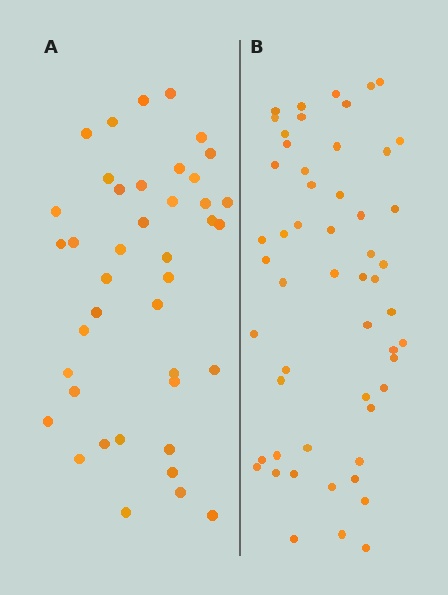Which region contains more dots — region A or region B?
Region B (the right region) has more dots.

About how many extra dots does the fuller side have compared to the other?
Region B has approximately 15 more dots than region A.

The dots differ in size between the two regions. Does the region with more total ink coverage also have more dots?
No. Region A has more total ink coverage because its dots are larger, but region B actually contains more individual dots. Total area can be misleading — the number of items is what matters here.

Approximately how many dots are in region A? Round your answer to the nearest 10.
About 40 dots. (The exact count is 41, which rounds to 40.)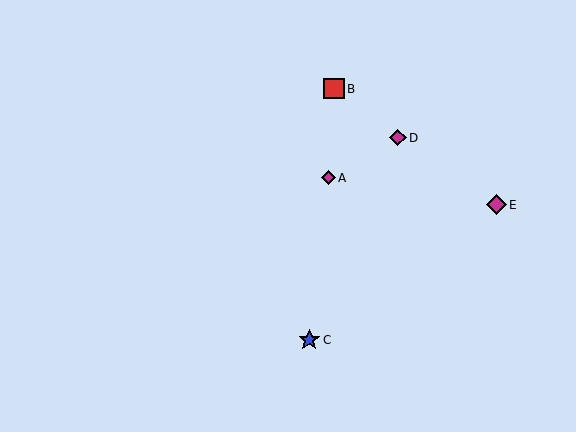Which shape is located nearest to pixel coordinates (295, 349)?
The blue star (labeled C) at (309, 340) is nearest to that location.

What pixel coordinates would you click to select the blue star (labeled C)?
Click at (309, 340) to select the blue star C.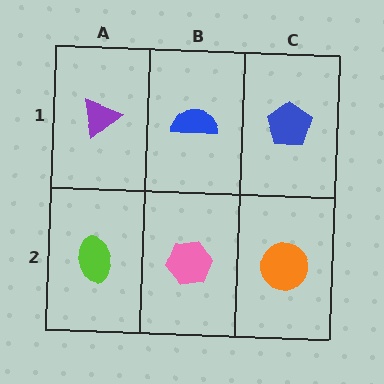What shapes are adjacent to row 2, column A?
A purple triangle (row 1, column A), a pink hexagon (row 2, column B).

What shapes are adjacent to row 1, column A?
A lime ellipse (row 2, column A), a blue semicircle (row 1, column B).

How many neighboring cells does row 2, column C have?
2.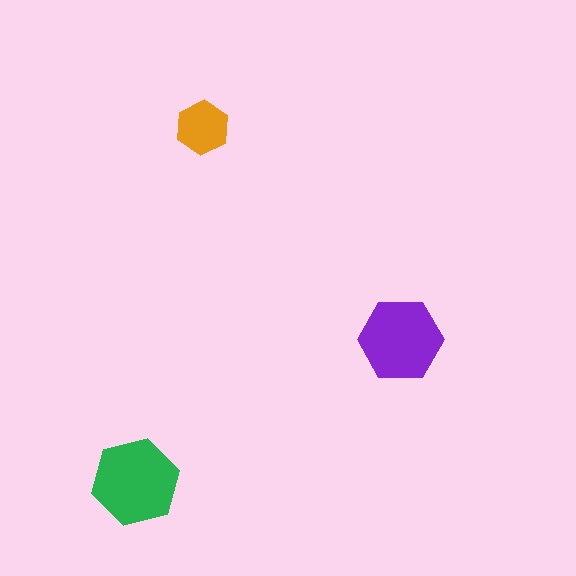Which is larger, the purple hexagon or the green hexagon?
The green one.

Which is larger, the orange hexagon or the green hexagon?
The green one.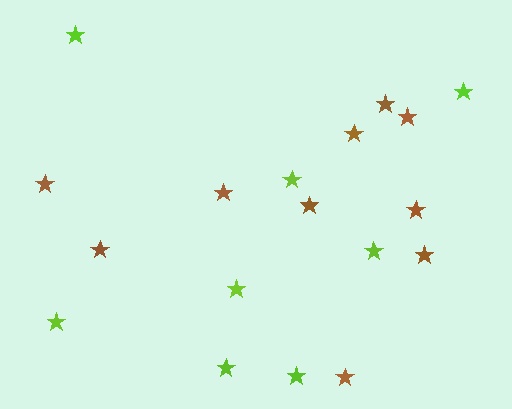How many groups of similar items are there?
There are 2 groups: one group of lime stars (8) and one group of brown stars (10).